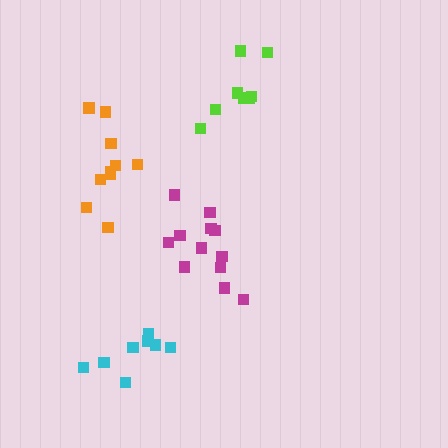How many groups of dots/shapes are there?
There are 4 groups.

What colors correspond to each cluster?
The clusters are colored: magenta, lime, cyan, orange.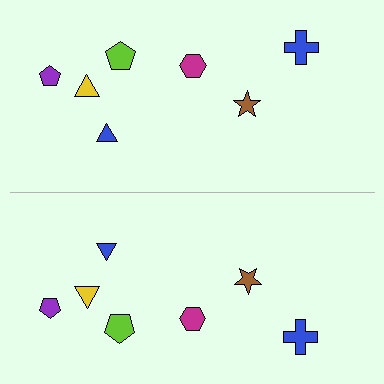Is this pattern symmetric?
Yes, this pattern has bilateral (reflection) symmetry.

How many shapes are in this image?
There are 14 shapes in this image.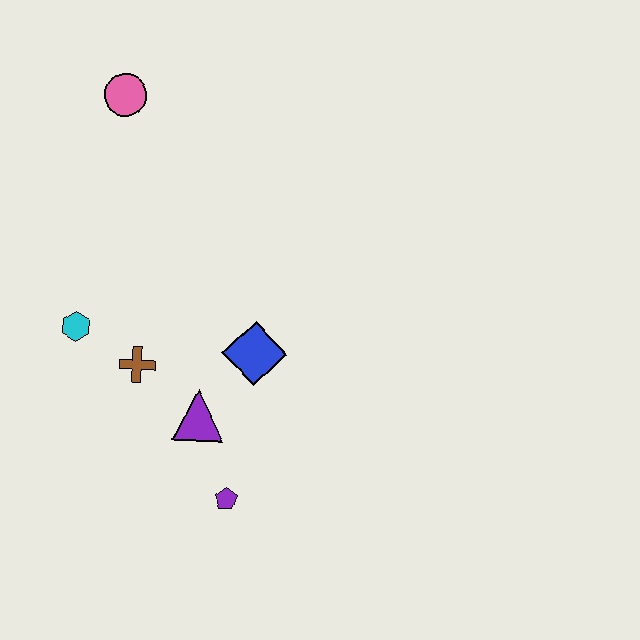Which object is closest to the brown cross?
The cyan hexagon is closest to the brown cross.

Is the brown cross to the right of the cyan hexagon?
Yes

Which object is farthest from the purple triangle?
The pink circle is farthest from the purple triangle.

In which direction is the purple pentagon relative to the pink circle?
The purple pentagon is below the pink circle.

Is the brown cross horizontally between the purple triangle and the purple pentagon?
No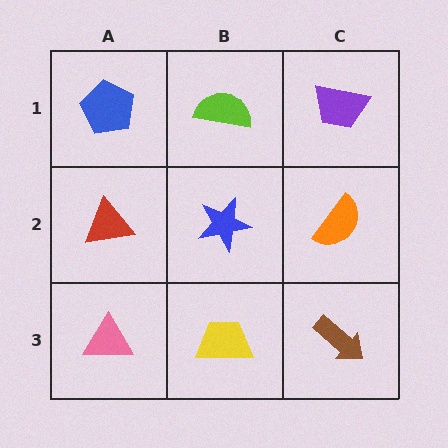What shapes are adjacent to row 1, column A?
A red triangle (row 2, column A), a lime semicircle (row 1, column B).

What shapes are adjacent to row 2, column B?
A lime semicircle (row 1, column B), a yellow trapezoid (row 3, column B), a red triangle (row 2, column A), an orange semicircle (row 2, column C).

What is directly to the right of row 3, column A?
A yellow trapezoid.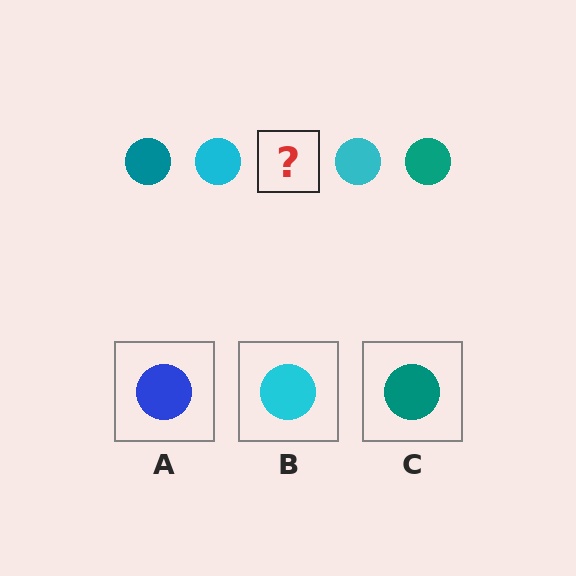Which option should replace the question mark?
Option C.